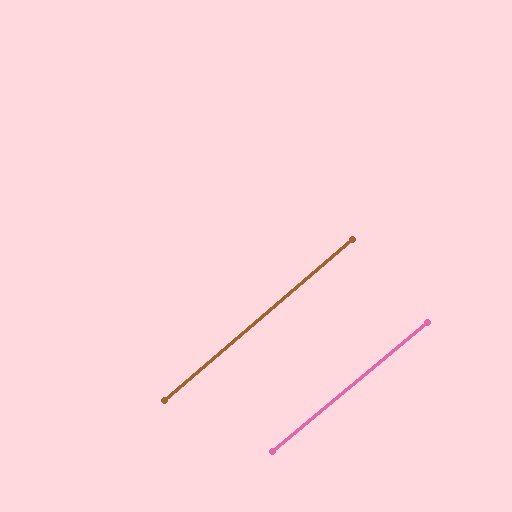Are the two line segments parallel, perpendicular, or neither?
Parallel — their directions differ by only 0.8°.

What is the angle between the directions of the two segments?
Approximately 1 degree.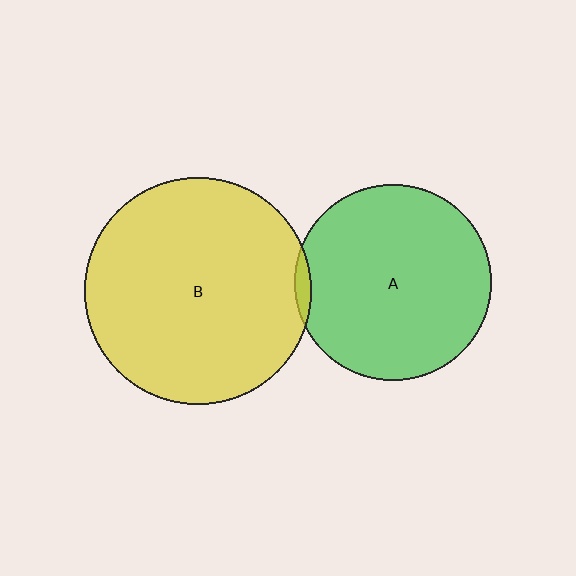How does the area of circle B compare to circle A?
Approximately 1.3 times.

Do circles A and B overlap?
Yes.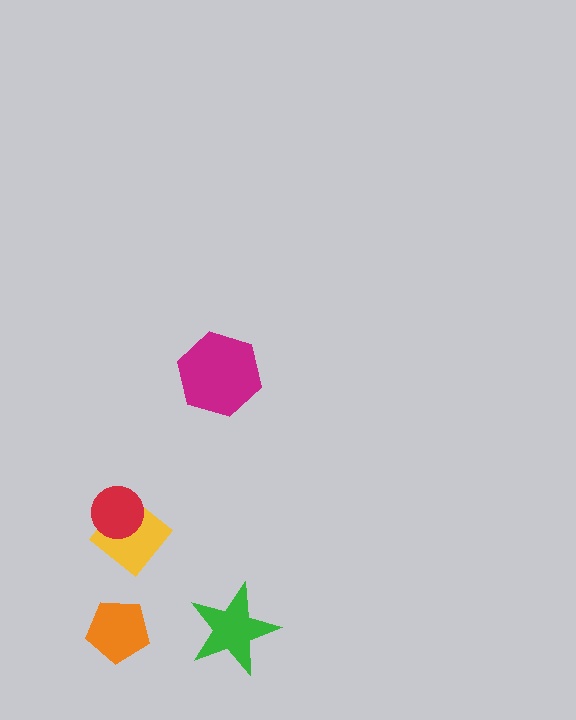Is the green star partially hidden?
No, no other shape covers it.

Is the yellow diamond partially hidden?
Yes, it is partially covered by another shape.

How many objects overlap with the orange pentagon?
0 objects overlap with the orange pentagon.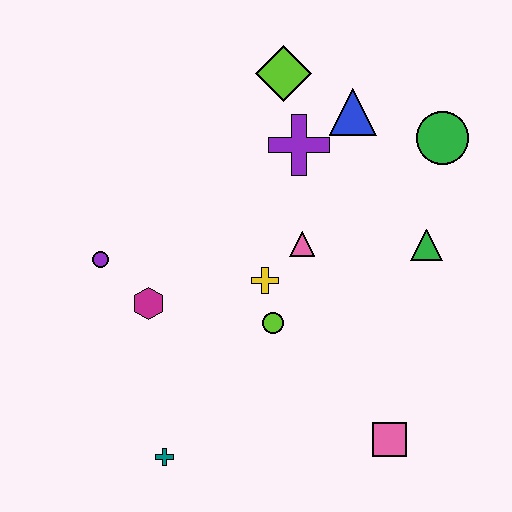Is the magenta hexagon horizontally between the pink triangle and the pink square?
No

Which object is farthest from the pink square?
The lime diamond is farthest from the pink square.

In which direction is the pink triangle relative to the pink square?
The pink triangle is above the pink square.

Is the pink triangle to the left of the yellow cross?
No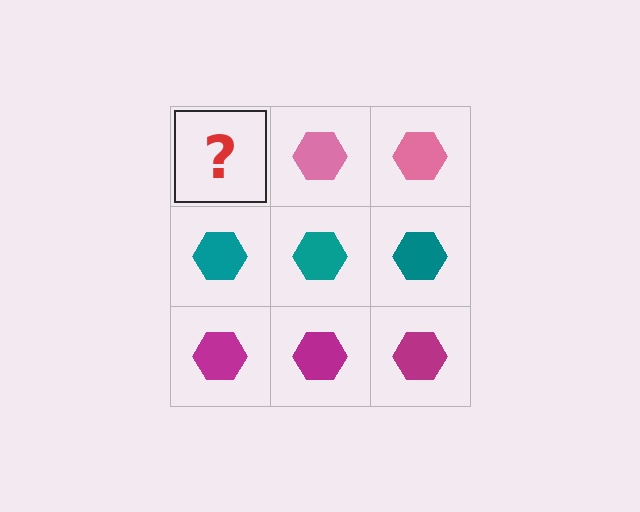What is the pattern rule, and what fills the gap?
The rule is that each row has a consistent color. The gap should be filled with a pink hexagon.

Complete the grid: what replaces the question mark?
The question mark should be replaced with a pink hexagon.